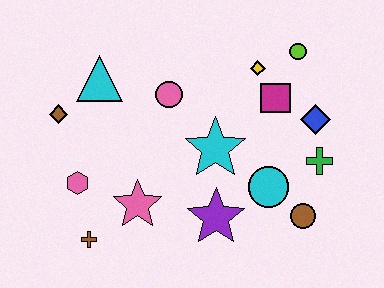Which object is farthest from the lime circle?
The brown cross is farthest from the lime circle.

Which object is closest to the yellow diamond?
The magenta square is closest to the yellow diamond.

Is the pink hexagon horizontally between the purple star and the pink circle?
No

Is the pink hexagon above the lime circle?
No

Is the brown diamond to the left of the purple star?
Yes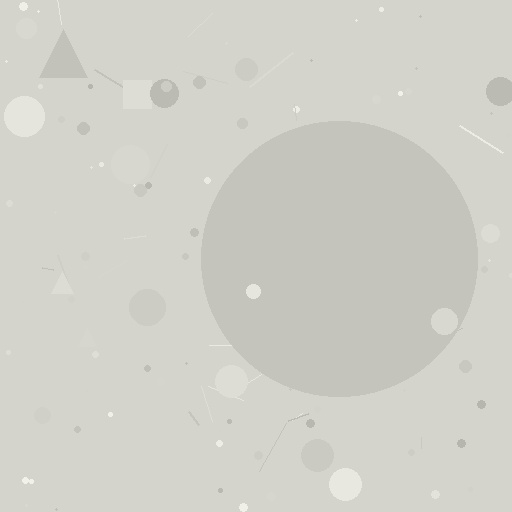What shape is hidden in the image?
A circle is hidden in the image.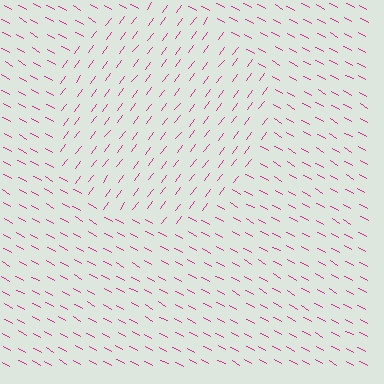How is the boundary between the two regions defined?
The boundary is defined purely by a change in line orientation (approximately 82 degrees difference). All lines are the same color and thickness.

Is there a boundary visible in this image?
Yes, there is a texture boundary formed by a change in line orientation.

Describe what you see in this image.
The image is filled with small magenta line segments. A circle region in the image has lines oriented differently from the surrounding lines, creating a visible texture boundary.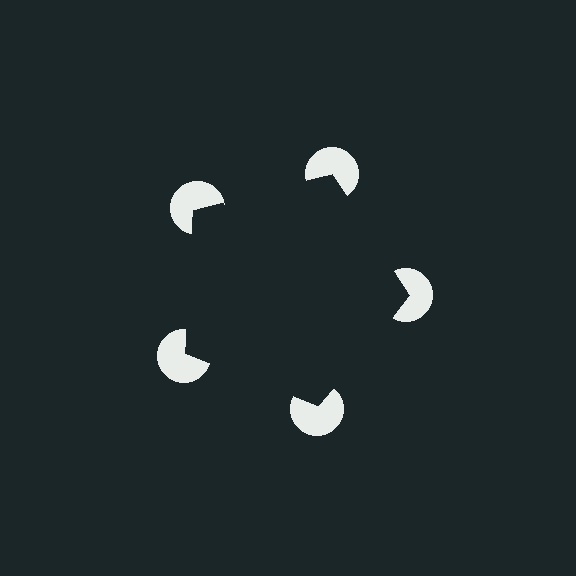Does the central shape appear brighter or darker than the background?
It typically appears slightly darker than the background, even though no actual brightness change is drawn.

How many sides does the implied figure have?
5 sides.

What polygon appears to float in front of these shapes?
An illusory pentagon — its edges are inferred from the aligned wedge cuts in the pac-man discs, not physically drawn.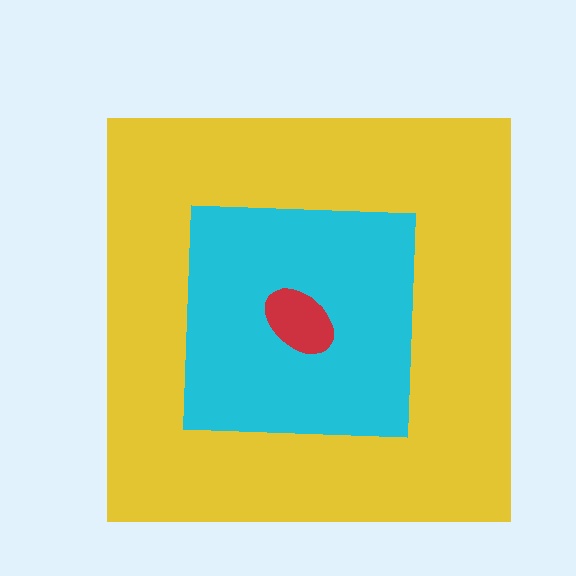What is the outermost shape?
The yellow square.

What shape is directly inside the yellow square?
The cyan square.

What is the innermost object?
The red ellipse.